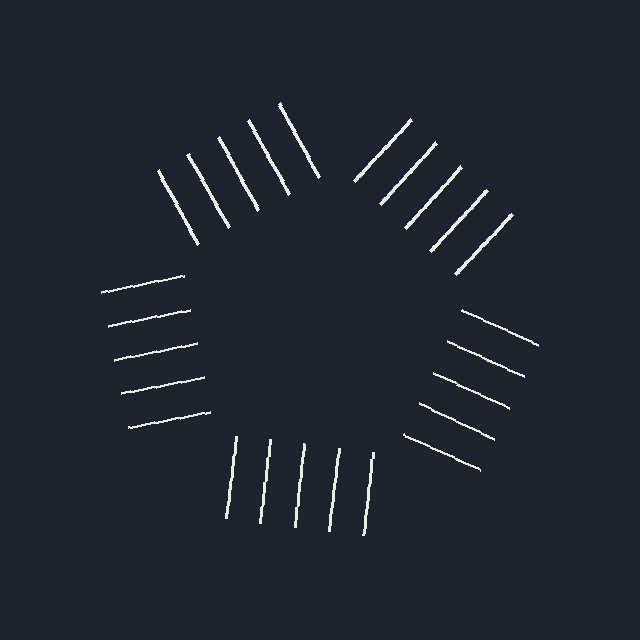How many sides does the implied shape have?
5 sides — the line-ends trace a pentagon.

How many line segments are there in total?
25 — 5 along each of the 5 edges.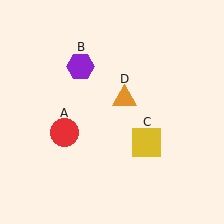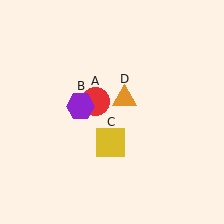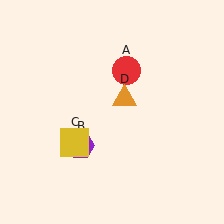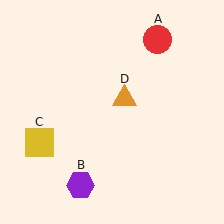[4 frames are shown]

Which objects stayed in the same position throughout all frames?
Orange triangle (object D) remained stationary.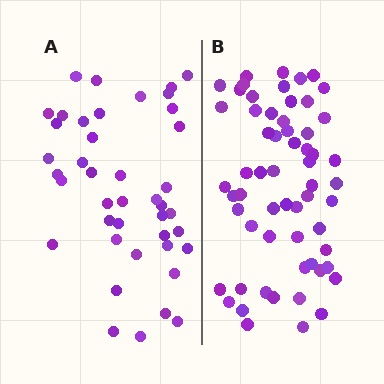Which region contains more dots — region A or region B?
Region B (the right region) has more dots.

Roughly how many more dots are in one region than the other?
Region B has approximately 20 more dots than region A.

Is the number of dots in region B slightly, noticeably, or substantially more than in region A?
Region B has noticeably more, but not dramatically so. The ratio is roughly 1.4 to 1.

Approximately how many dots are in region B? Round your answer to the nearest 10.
About 60 dots.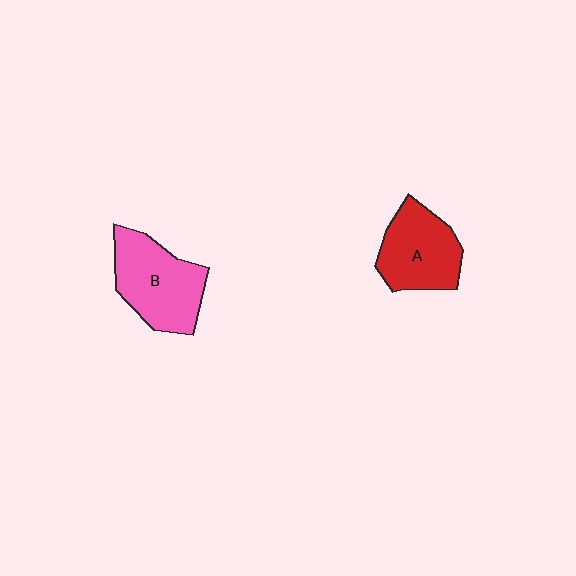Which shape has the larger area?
Shape B (pink).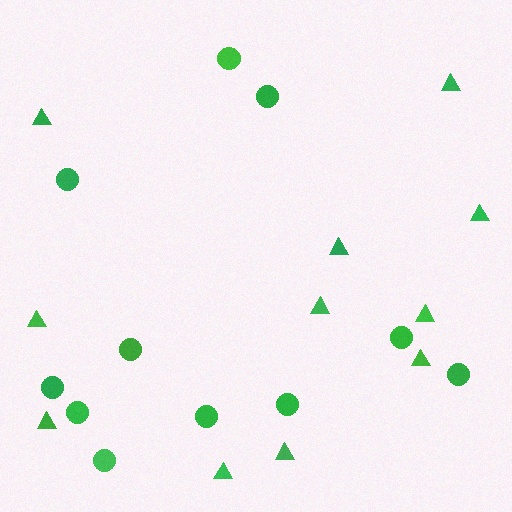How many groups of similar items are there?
There are 2 groups: one group of triangles (11) and one group of circles (11).